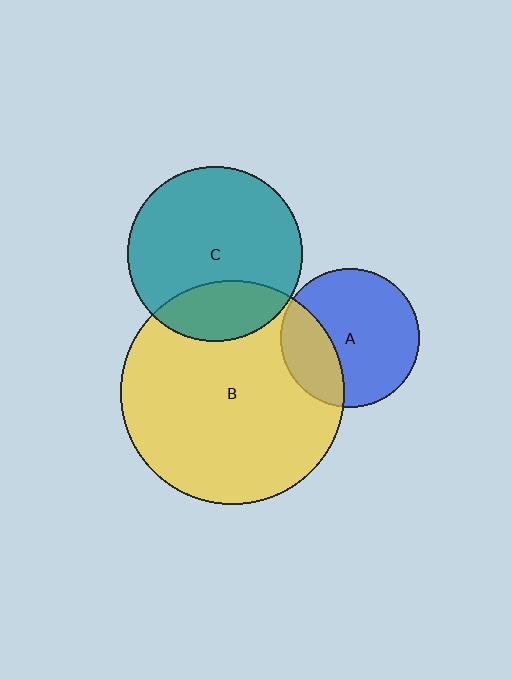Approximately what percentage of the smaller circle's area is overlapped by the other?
Approximately 25%.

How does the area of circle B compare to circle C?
Approximately 1.6 times.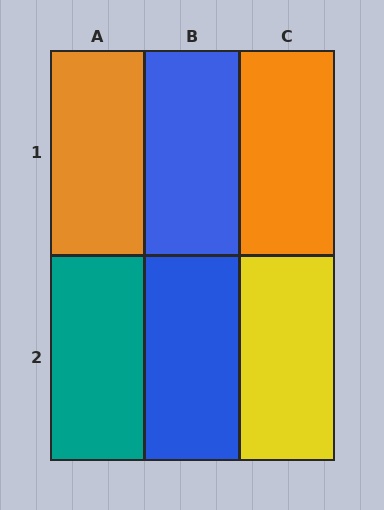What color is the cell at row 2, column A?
Teal.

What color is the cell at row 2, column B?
Blue.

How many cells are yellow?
1 cell is yellow.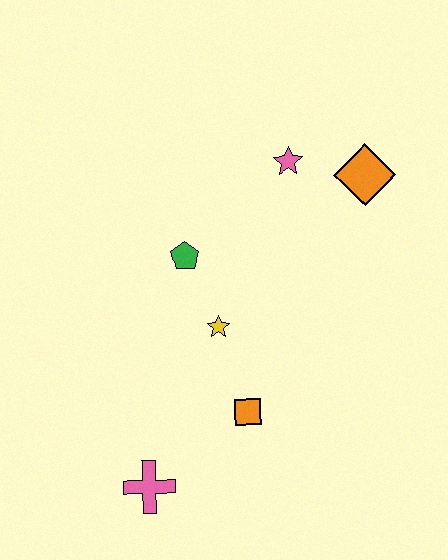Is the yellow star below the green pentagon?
Yes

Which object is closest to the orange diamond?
The pink star is closest to the orange diamond.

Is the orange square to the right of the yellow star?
Yes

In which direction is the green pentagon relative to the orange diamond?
The green pentagon is to the left of the orange diamond.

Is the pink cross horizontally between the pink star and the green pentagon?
No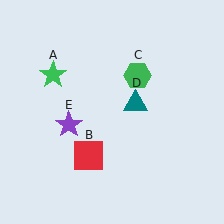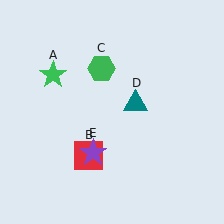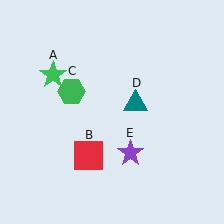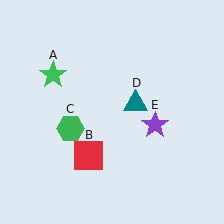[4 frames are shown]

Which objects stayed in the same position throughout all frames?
Green star (object A) and red square (object B) and teal triangle (object D) remained stationary.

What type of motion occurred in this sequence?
The green hexagon (object C), purple star (object E) rotated counterclockwise around the center of the scene.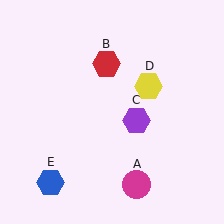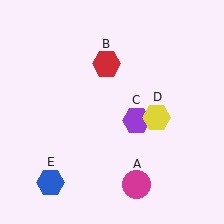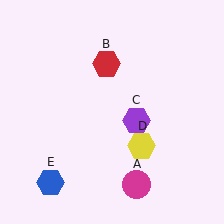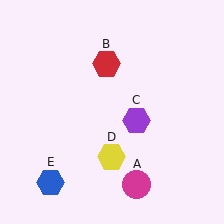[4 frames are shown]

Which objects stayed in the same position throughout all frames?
Magenta circle (object A) and red hexagon (object B) and purple hexagon (object C) and blue hexagon (object E) remained stationary.